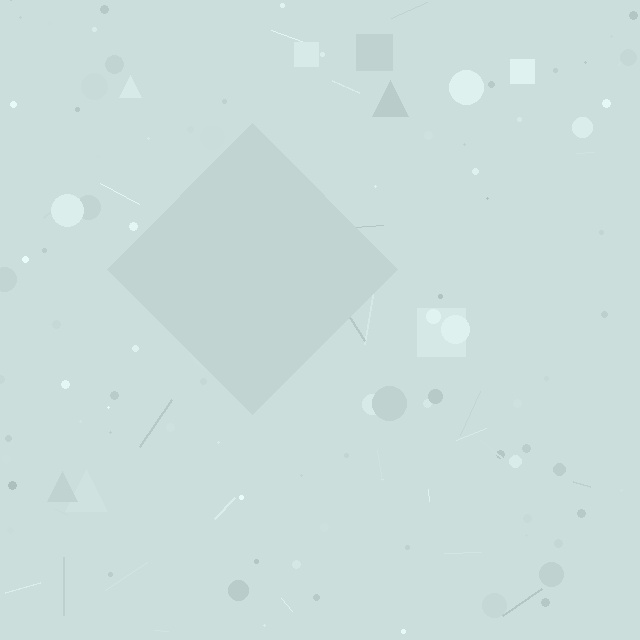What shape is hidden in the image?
A diamond is hidden in the image.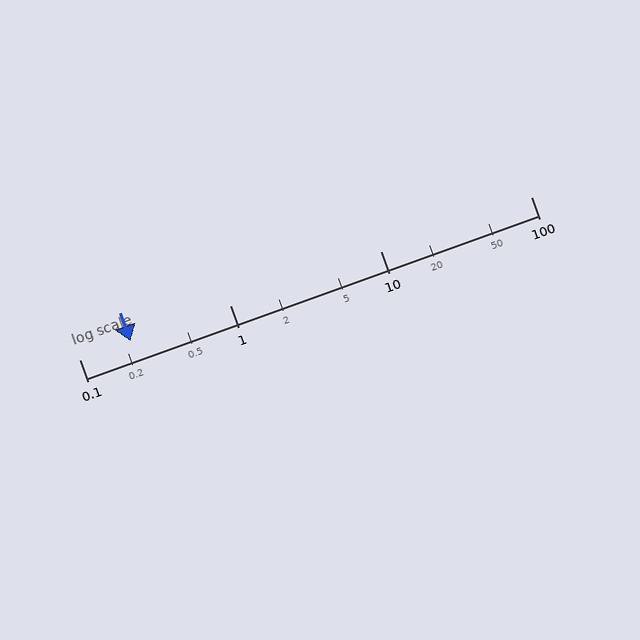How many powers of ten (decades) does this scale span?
The scale spans 3 decades, from 0.1 to 100.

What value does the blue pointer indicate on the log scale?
The pointer indicates approximately 0.22.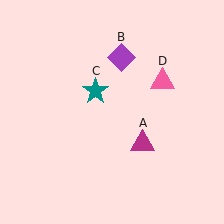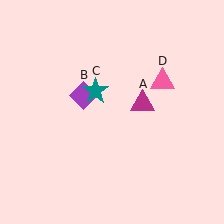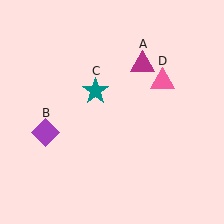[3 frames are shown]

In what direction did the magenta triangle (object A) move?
The magenta triangle (object A) moved up.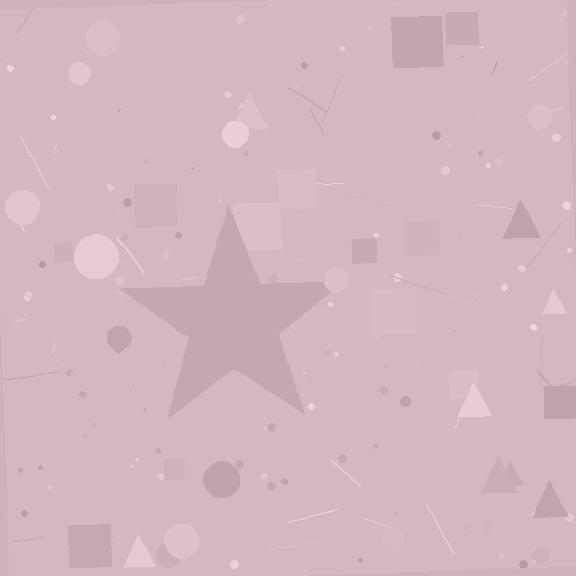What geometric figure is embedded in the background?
A star is embedded in the background.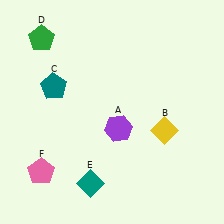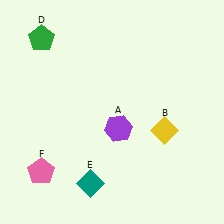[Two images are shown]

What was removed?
The teal pentagon (C) was removed in Image 2.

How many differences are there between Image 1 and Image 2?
There is 1 difference between the two images.